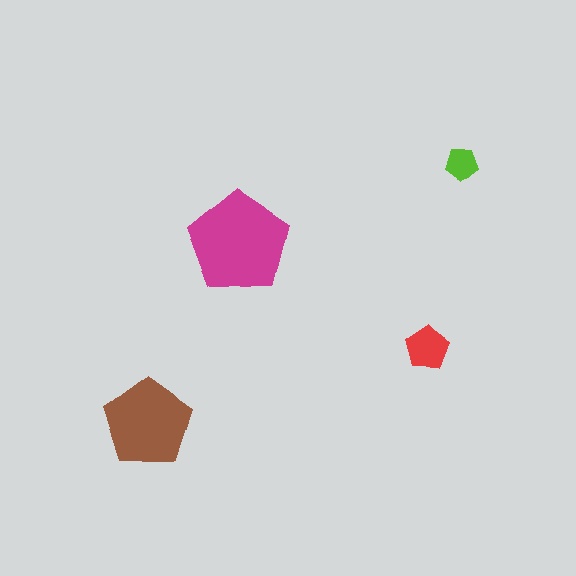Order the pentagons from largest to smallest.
the magenta one, the brown one, the red one, the lime one.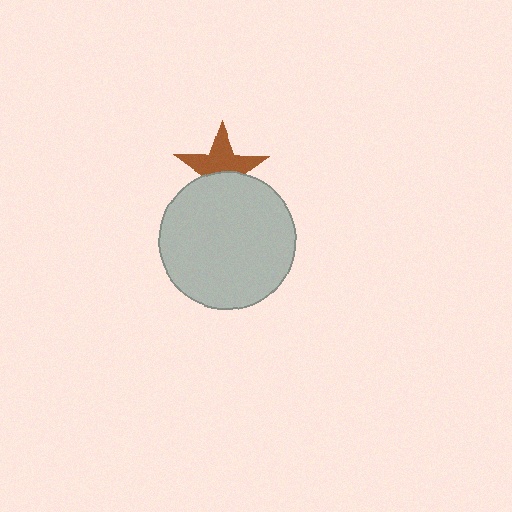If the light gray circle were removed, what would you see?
You would see the complete brown star.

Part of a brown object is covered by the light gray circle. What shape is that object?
It is a star.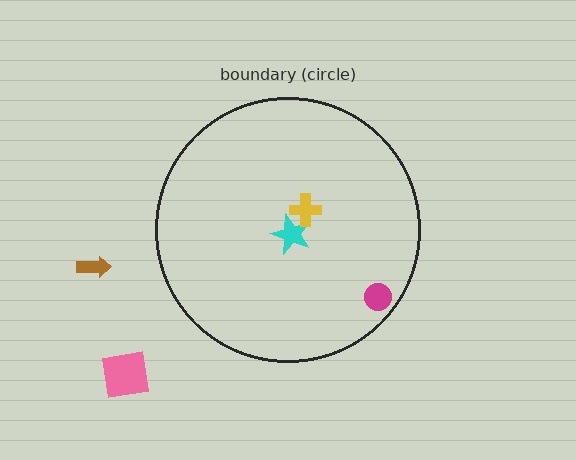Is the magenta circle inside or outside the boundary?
Inside.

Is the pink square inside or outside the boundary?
Outside.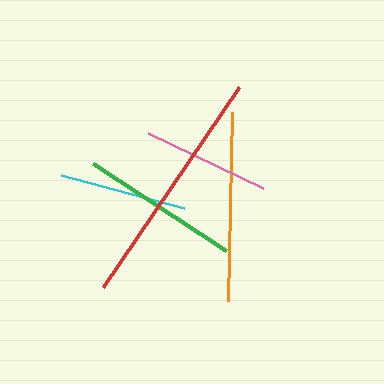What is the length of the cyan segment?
The cyan segment is approximately 127 pixels long.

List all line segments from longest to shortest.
From longest to shortest: red, orange, green, pink, cyan.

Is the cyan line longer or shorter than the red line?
The red line is longer than the cyan line.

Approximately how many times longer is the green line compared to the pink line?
The green line is approximately 1.2 times the length of the pink line.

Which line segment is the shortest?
The cyan line is the shortest at approximately 127 pixels.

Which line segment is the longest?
The red line is the longest at approximately 242 pixels.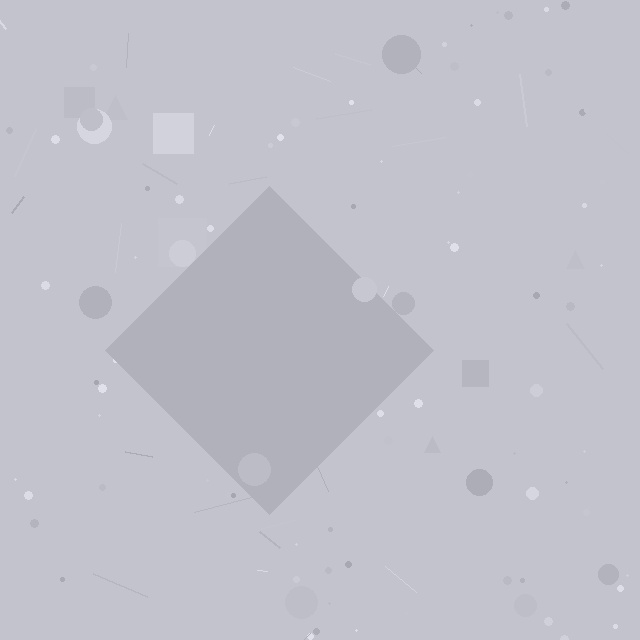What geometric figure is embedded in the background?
A diamond is embedded in the background.